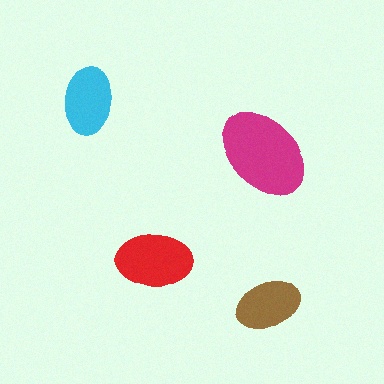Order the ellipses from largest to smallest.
the magenta one, the red one, the cyan one, the brown one.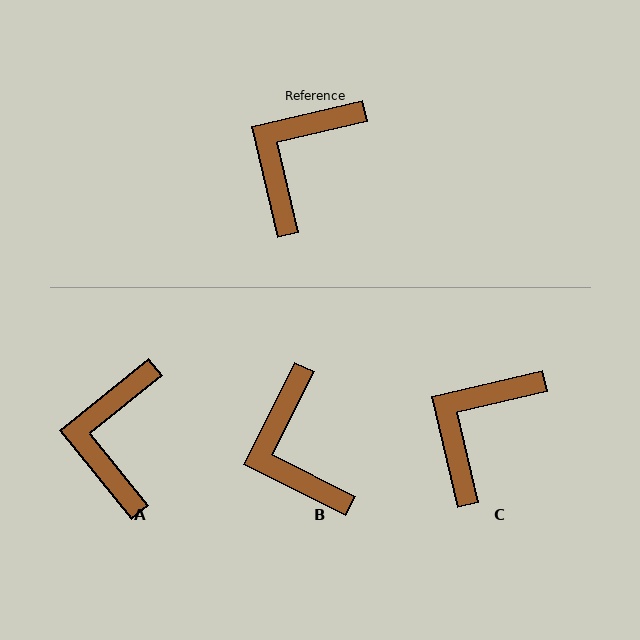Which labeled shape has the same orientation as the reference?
C.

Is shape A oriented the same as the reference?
No, it is off by about 26 degrees.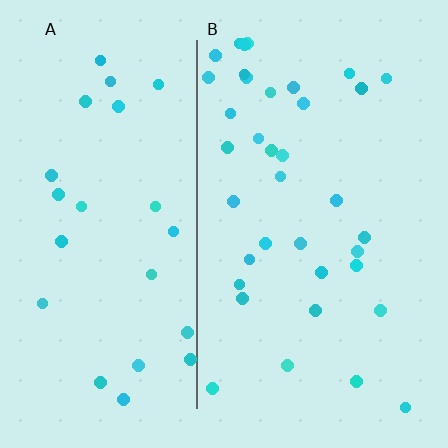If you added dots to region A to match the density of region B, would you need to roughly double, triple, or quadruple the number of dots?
Approximately double.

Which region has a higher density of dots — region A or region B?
B (the right).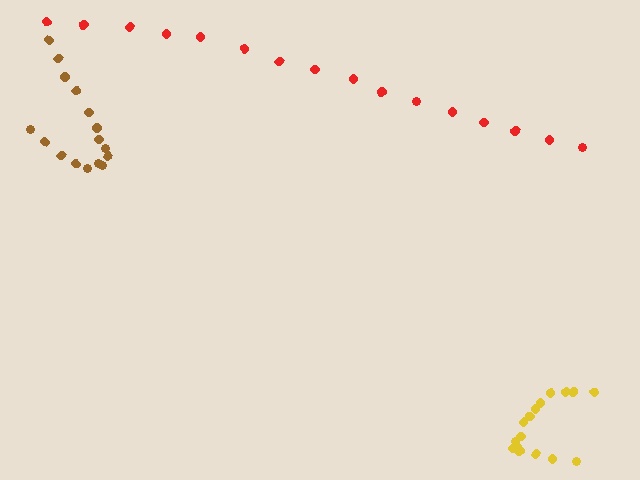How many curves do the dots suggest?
There are 3 distinct paths.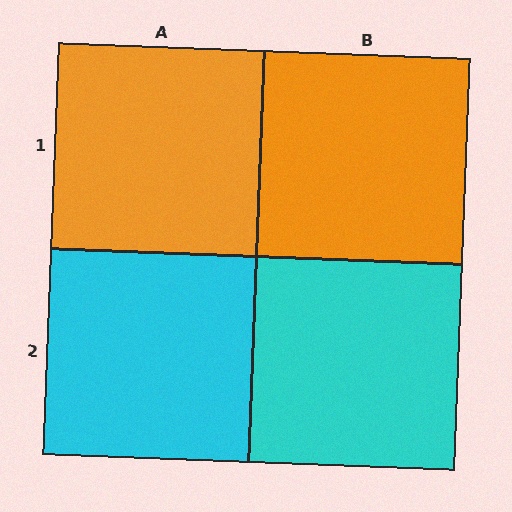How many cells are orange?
2 cells are orange.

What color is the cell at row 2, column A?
Cyan.